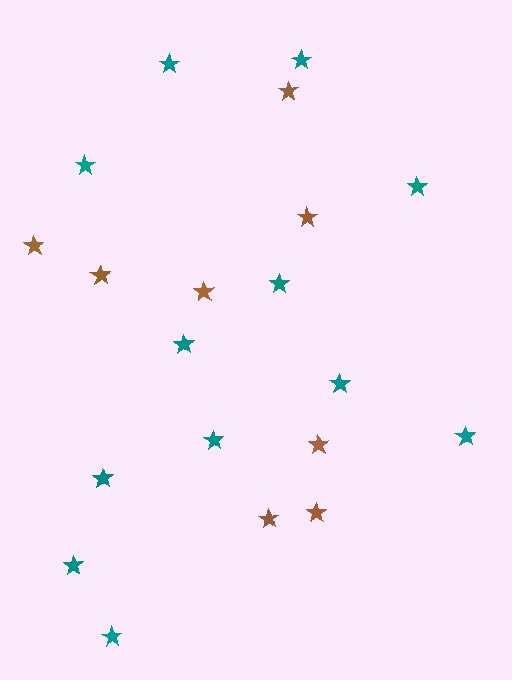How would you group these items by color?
There are 2 groups: one group of brown stars (8) and one group of teal stars (12).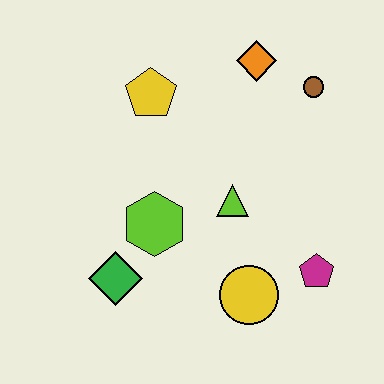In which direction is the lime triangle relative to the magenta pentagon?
The lime triangle is to the left of the magenta pentagon.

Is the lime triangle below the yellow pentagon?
Yes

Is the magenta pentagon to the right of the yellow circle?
Yes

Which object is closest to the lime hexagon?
The green diamond is closest to the lime hexagon.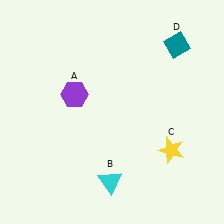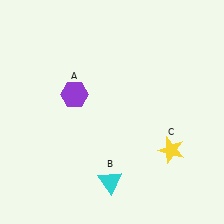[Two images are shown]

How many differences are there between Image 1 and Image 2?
There is 1 difference between the two images.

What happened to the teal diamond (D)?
The teal diamond (D) was removed in Image 2. It was in the top-right area of Image 1.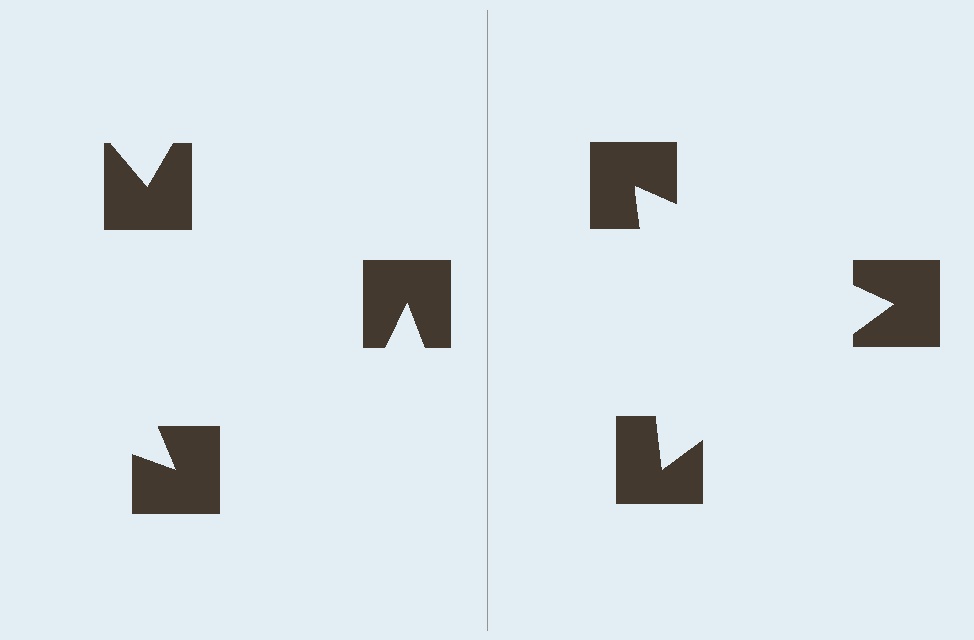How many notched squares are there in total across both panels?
6 — 3 on each side.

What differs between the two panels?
The notched squares are positioned identically on both sides; only the wedge orientations differ. On the right they align to a triangle; on the left they are misaligned.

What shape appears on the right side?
An illusory triangle.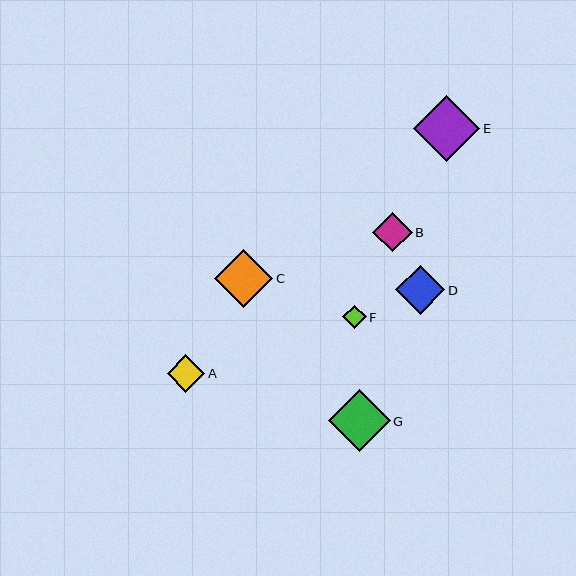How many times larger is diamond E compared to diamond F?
Diamond E is approximately 2.8 times the size of diamond F.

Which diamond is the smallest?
Diamond F is the smallest with a size of approximately 23 pixels.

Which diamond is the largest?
Diamond E is the largest with a size of approximately 66 pixels.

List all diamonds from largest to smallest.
From largest to smallest: E, G, C, D, B, A, F.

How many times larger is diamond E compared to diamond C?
Diamond E is approximately 1.1 times the size of diamond C.